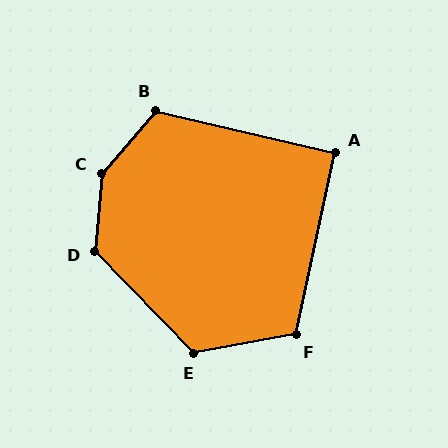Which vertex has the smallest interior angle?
A, at approximately 91 degrees.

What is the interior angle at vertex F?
Approximately 112 degrees (obtuse).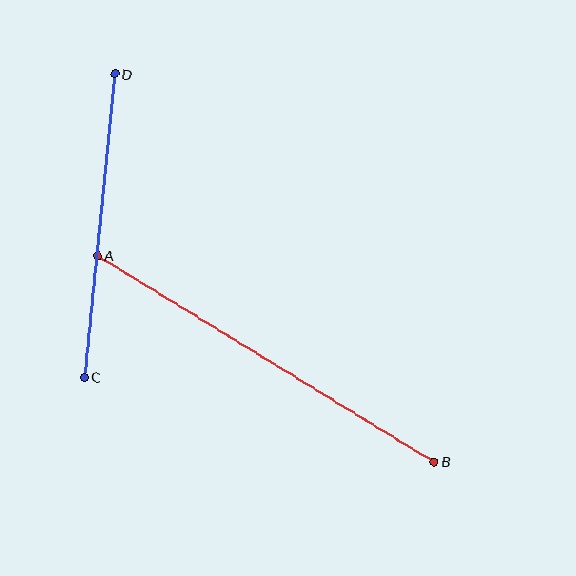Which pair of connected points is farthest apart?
Points A and B are farthest apart.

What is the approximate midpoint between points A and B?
The midpoint is at approximately (266, 359) pixels.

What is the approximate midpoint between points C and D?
The midpoint is at approximately (99, 226) pixels.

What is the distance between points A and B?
The distance is approximately 395 pixels.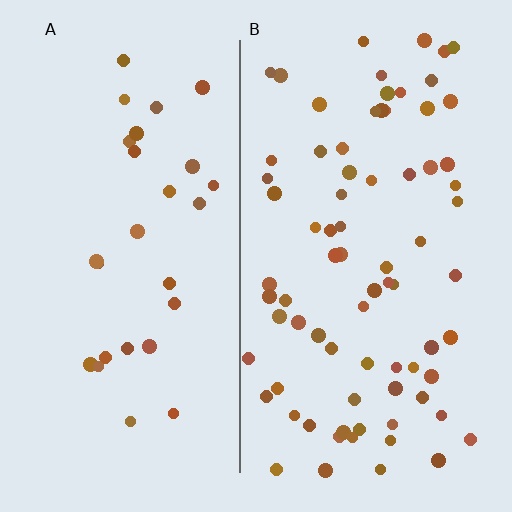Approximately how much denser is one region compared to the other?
Approximately 2.7× — region B over region A.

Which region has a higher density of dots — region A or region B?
B (the right).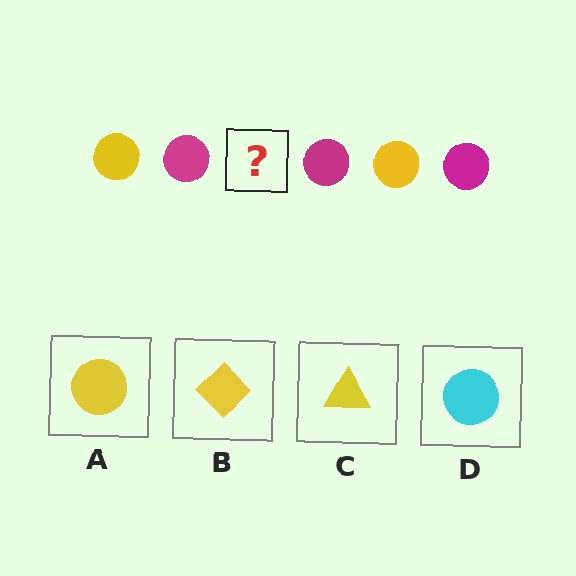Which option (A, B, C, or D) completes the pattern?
A.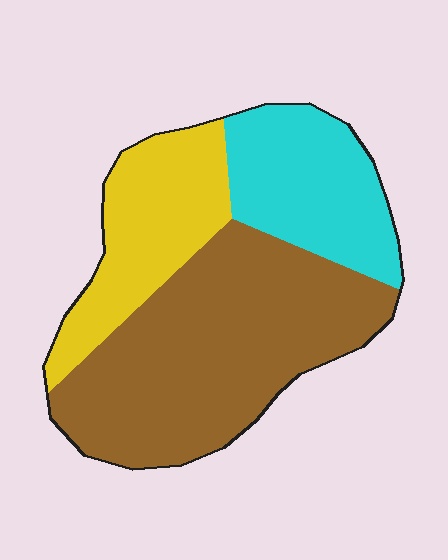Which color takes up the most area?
Brown, at roughly 50%.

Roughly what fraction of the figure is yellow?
Yellow takes up about one quarter (1/4) of the figure.